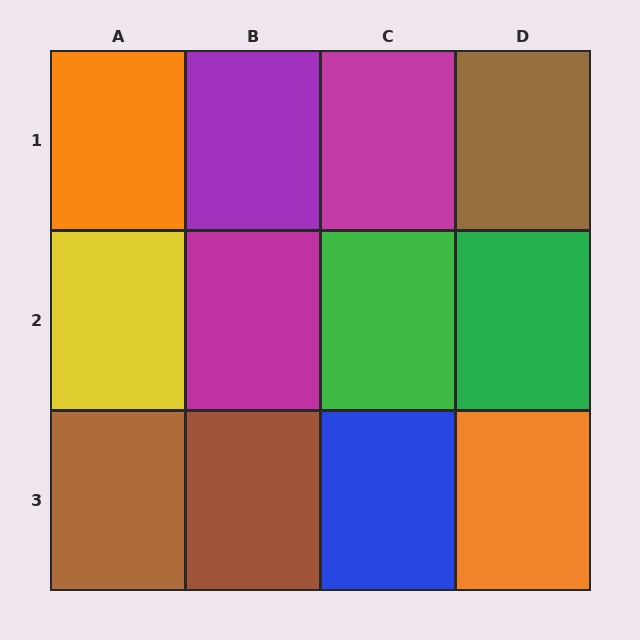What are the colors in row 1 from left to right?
Orange, purple, magenta, brown.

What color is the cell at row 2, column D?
Green.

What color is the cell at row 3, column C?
Blue.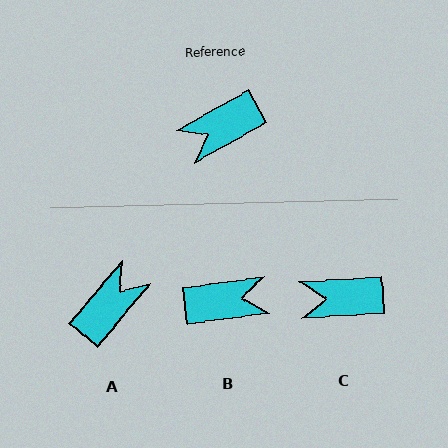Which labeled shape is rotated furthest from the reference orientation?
A, about 159 degrees away.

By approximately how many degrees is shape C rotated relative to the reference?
Approximately 26 degrees clockwise.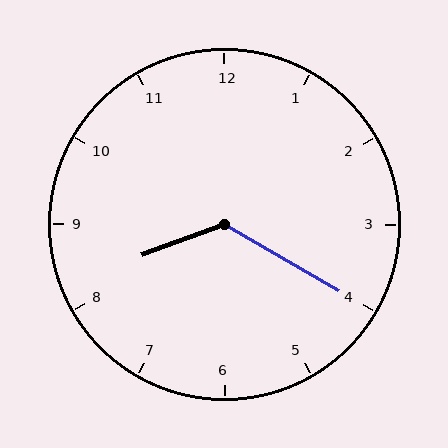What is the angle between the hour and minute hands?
Approximately 130 degrees.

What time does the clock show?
8:20.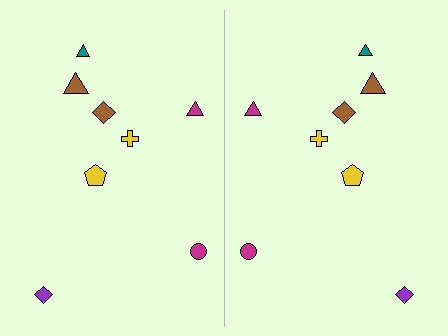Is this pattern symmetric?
Yes, this pattern has bilateral (reflection) symmetry.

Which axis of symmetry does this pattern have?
The pattern has a vertical axis of symmetry running through the center of the image.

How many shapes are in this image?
There are 16 shapes in this image.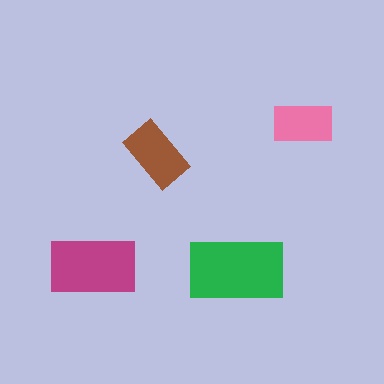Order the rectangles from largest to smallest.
the green one, the magenta one, the brown one, the pink one.